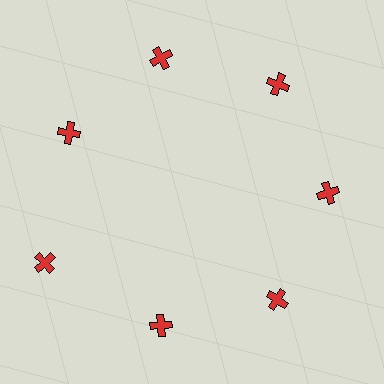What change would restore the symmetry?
The symmetry would be restored by moving it inward, back onto the ring so that all 7 crosses sit at equal angles and equal distance from the center.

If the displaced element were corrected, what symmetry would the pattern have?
It would have 7-fold rotational symmetry — the pattern would map onto itself every 51 degrees.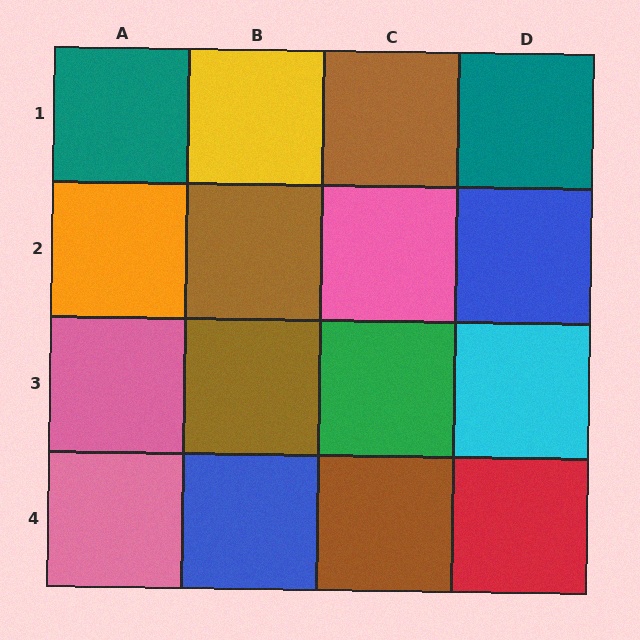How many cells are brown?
4 cells are brown.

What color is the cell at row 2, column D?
Blue.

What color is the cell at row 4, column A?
Pink.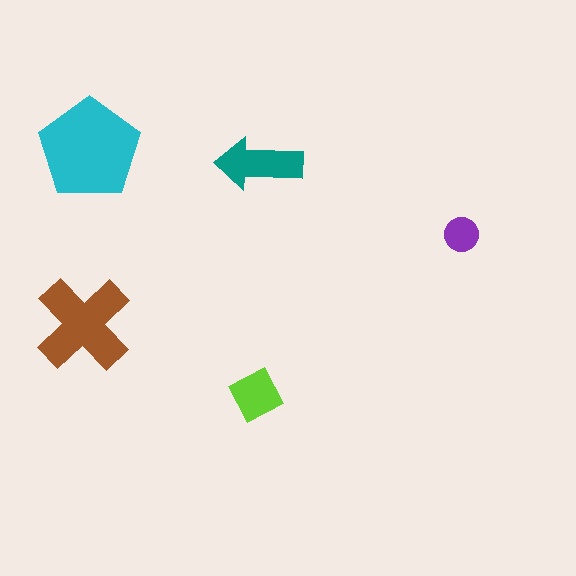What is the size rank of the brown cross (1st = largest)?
2nd.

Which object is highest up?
The cyan pentagon is topmost.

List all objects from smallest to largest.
The purple circle, the lime square, the teal arrow, the brown cross, the cyan pentagon.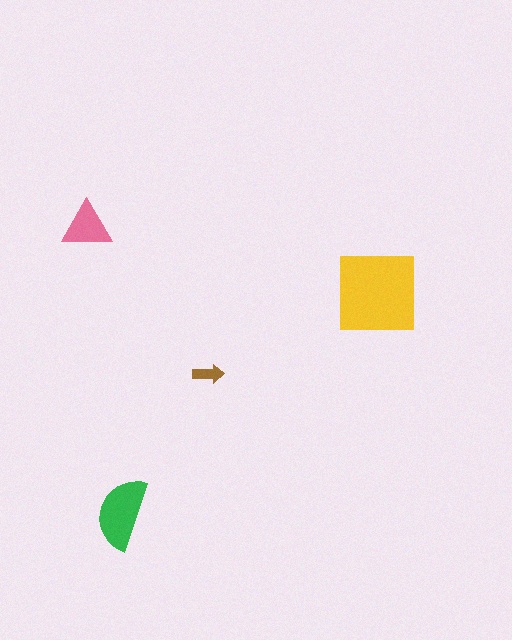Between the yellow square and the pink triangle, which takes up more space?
The yellow square.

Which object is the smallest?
The brown arrow.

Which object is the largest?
The yellow square.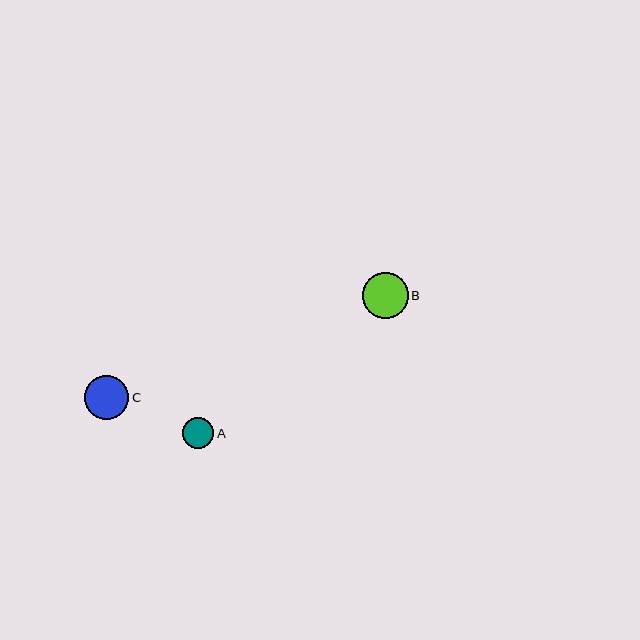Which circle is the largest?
Circle B is the largest with a size of approximately 46 pixels.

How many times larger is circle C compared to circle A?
Circle C is approximately 1.4 times the size of circle A.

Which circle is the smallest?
Circle A is the smallest with a size of approximately 31 pixels.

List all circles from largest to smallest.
From largest to smallest: B, C, A.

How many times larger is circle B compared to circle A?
Circle B is approximately 1.5 times the size of circle A.